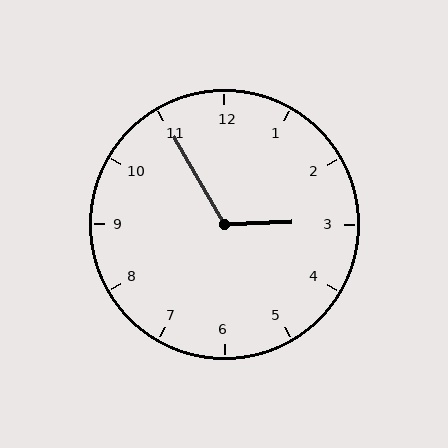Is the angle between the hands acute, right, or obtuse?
It is obtuse.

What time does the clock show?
2:55.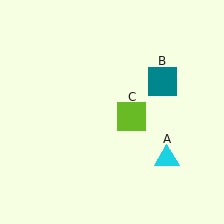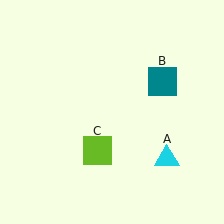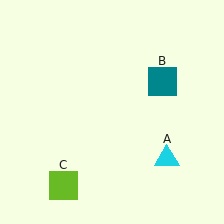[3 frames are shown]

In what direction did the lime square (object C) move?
The lime square (object C) moved down and to the left.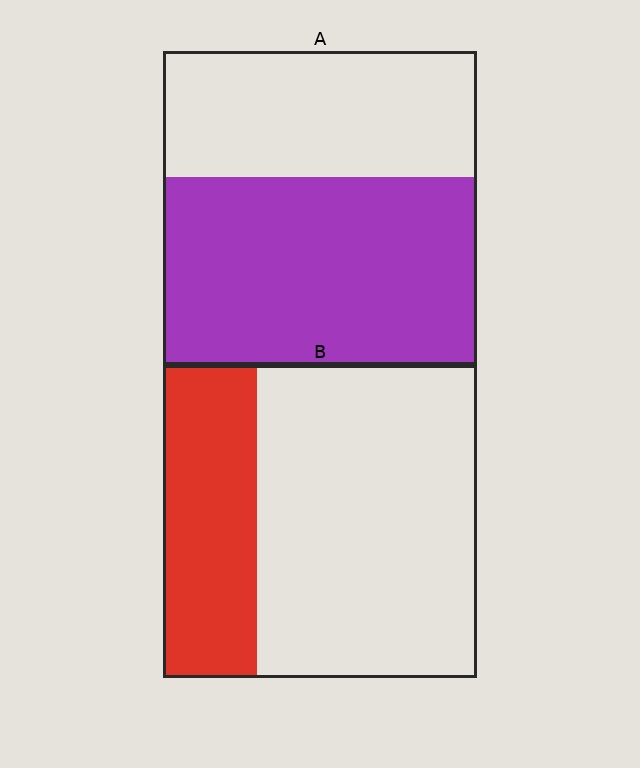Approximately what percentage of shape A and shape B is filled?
A is approximately 60% and B is approximately 30%.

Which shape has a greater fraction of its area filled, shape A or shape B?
Shape A.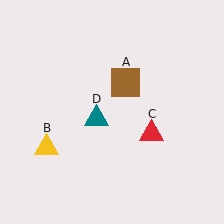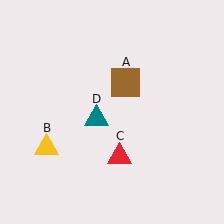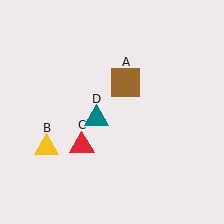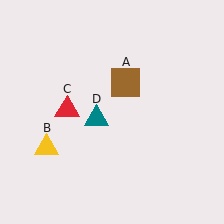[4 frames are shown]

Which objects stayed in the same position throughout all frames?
Brown square (object A) and yellow triangle (object B) and teal triangle (object D) remained stationary.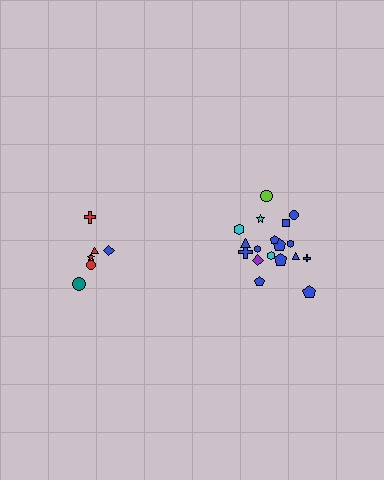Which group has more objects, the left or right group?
The right group.